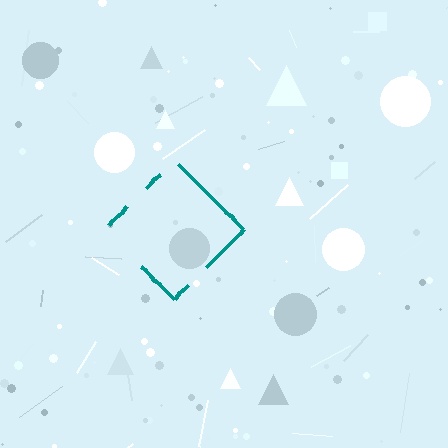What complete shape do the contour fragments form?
The contour fragments form a diamond.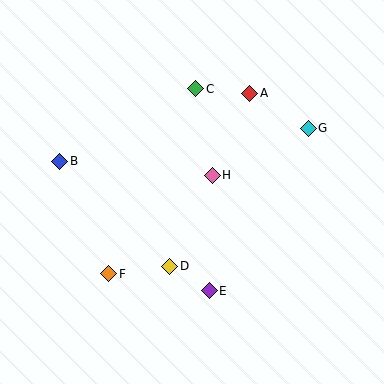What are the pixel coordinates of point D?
Point D is at (170, 266).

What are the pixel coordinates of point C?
Point C is at (196, 89).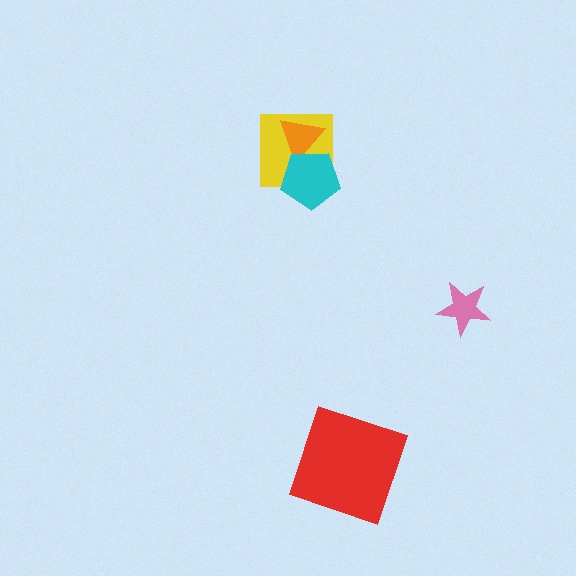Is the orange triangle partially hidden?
Yes, it is partially covered by another shape.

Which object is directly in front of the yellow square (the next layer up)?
The orange triangle is directly in front of the yellow square.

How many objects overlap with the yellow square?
2 objects overlap with the yellow square.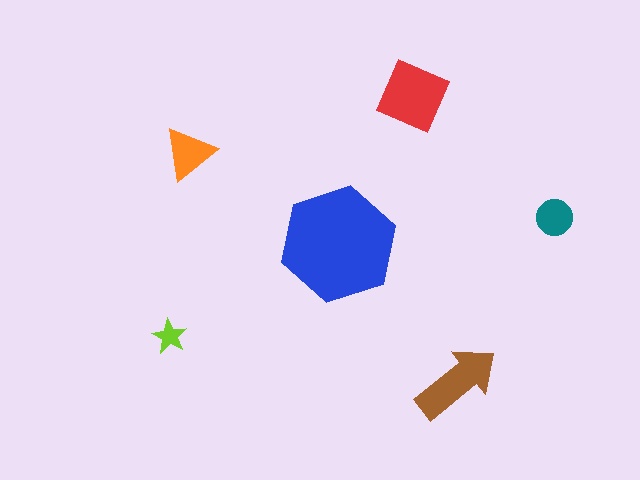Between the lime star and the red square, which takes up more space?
The red square.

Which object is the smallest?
The lime star.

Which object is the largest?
The blue hexagon.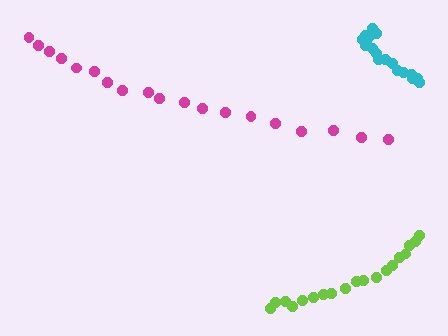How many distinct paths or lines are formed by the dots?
There are 3 distinct paths.